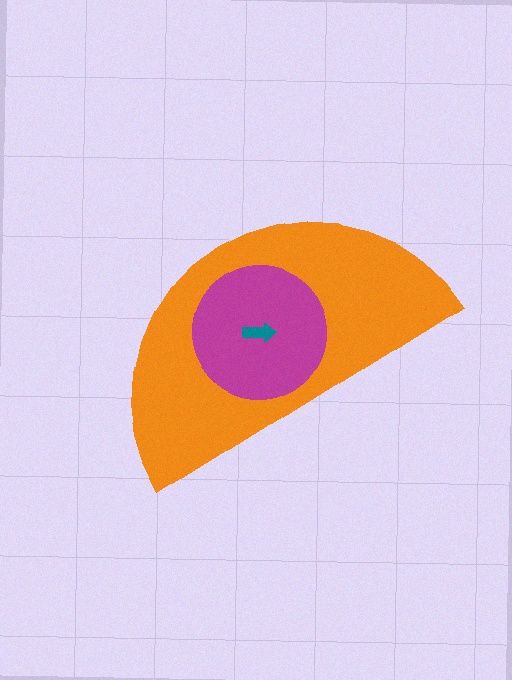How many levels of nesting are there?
3.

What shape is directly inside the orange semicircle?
The magenta circle.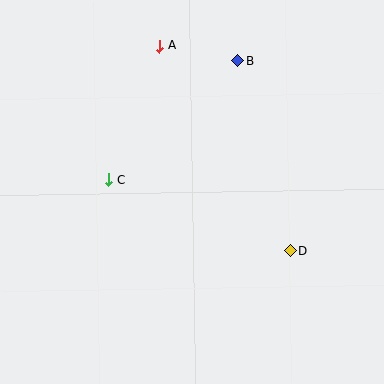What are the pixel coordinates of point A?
Point A is at (159, 46).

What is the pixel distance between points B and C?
The distance between B and C is 176 pixels.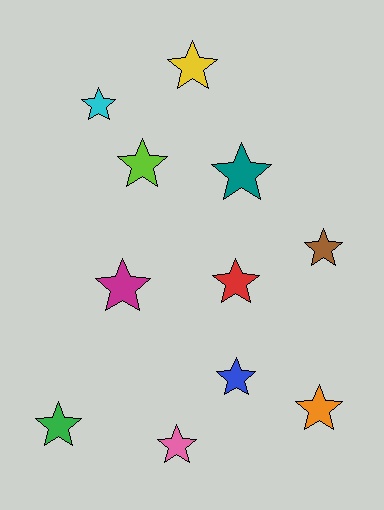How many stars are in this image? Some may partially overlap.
There are 11 stars.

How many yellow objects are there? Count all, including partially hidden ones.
There is 1 yellow object.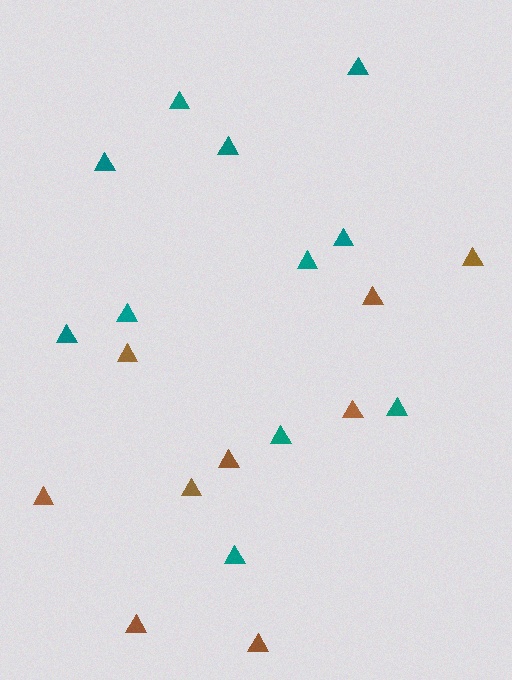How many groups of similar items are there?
There are 2 groups: one group of teal triangles (11) and one group of brown triangles (9).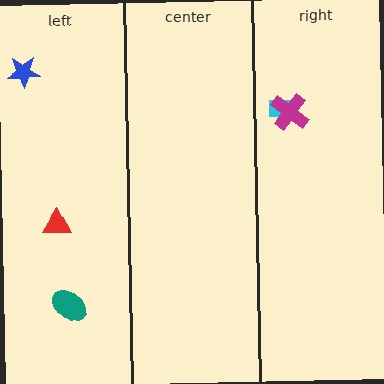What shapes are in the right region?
The cyan rectangle, the magenta cross.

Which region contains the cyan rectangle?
The right region.